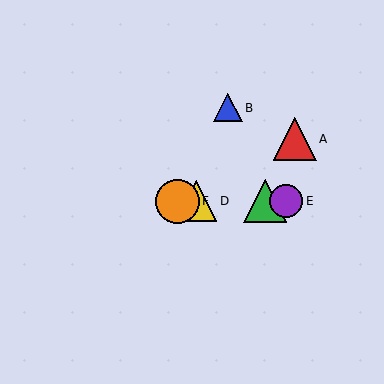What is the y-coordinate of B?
Object B is at y≈108.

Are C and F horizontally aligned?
Yes, both are at y≈201.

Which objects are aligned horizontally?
Objects C, D, E, F are aligned horizontally.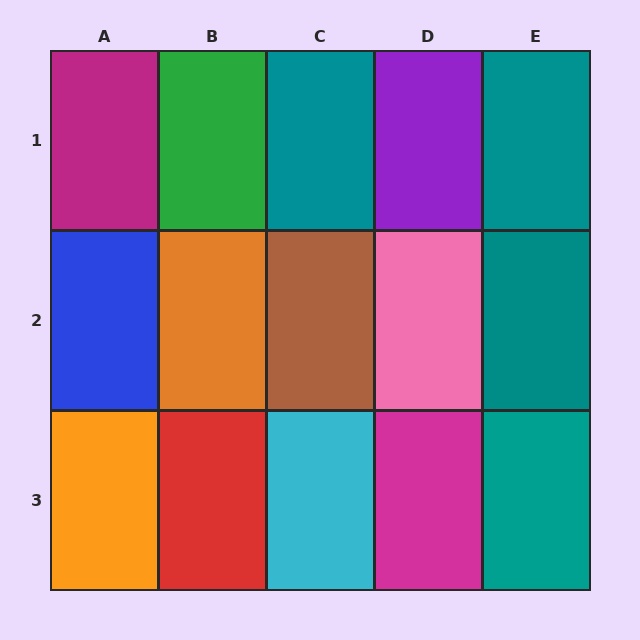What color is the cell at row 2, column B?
Orange.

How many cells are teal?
4 cells are teal.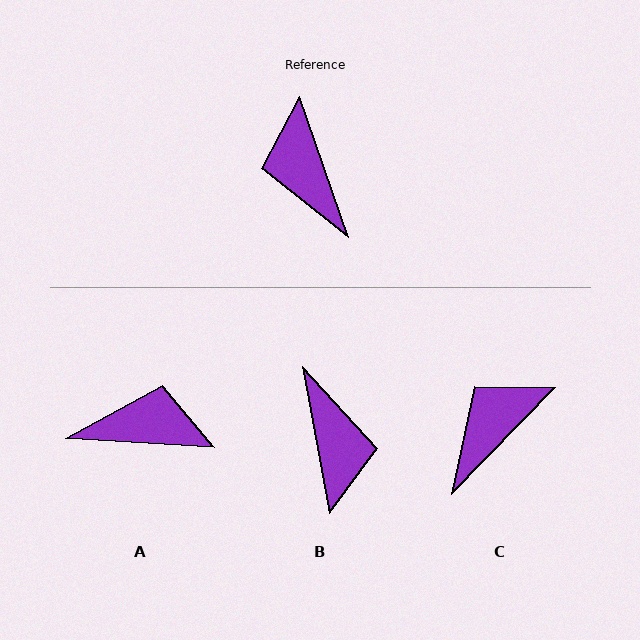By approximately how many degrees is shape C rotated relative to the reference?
Approximately 63 degrees clockwise.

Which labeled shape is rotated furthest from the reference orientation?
B, about 171 degrees away.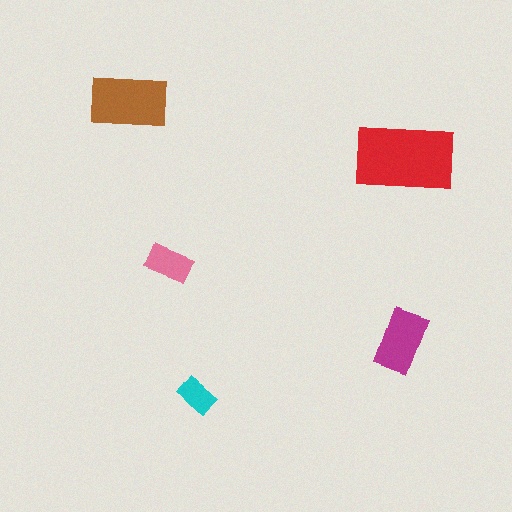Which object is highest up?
The brown rectangle is topmost.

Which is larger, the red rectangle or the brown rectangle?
The red one.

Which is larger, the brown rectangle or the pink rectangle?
The brown one.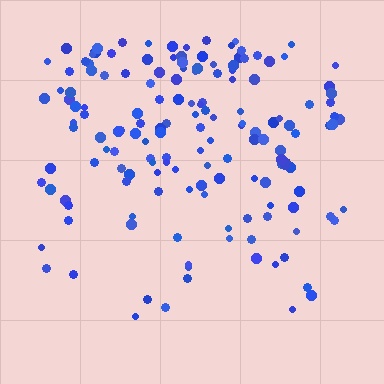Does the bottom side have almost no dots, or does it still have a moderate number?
Still a moderate number, just noticeably fewer than the top.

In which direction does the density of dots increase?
From bottom to top, with the top side densest.